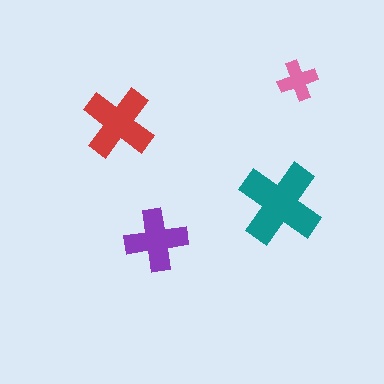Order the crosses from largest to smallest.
the teal one, the red one, the purple one, the pink one.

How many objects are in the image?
There are 4 objects in the image.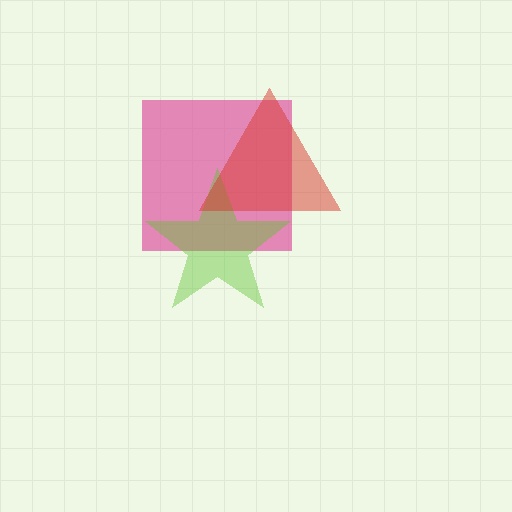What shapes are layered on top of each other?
The layered shapes are: a pink square, a lime star, a red triangle.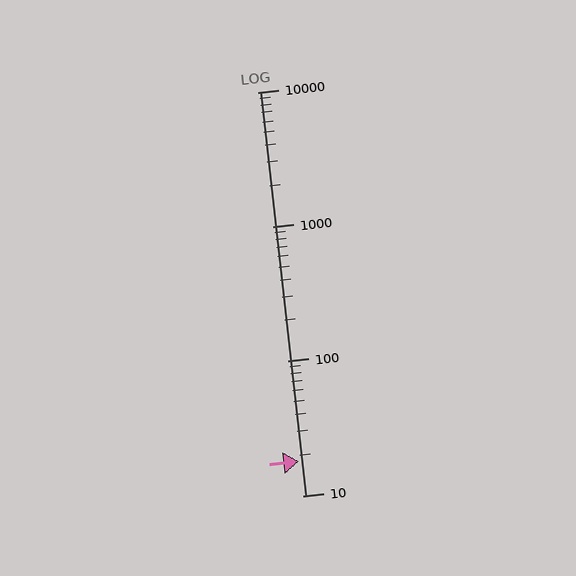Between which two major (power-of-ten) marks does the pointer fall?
The pointer is between 10 and 100.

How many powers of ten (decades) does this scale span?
The scale spans 3 decades, from 10 to 10000.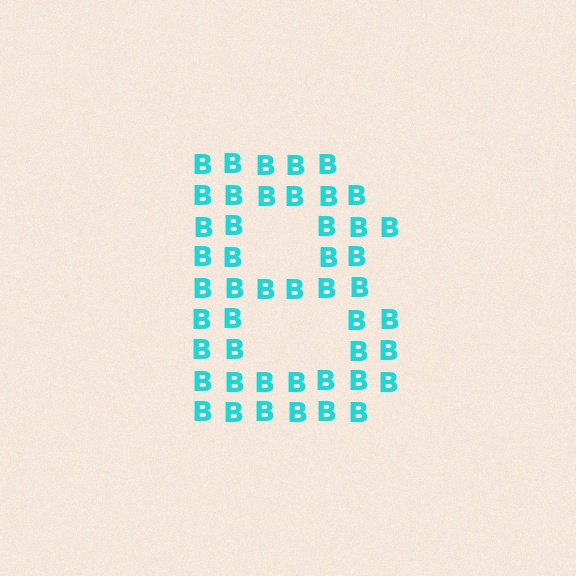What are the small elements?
The small elements are letter B's.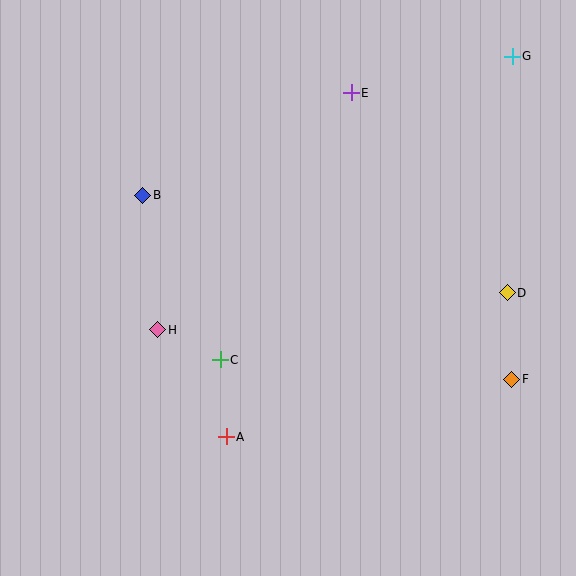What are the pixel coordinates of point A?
Point A is at (226, 437).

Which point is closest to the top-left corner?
Point B is closest to the top-left corner.